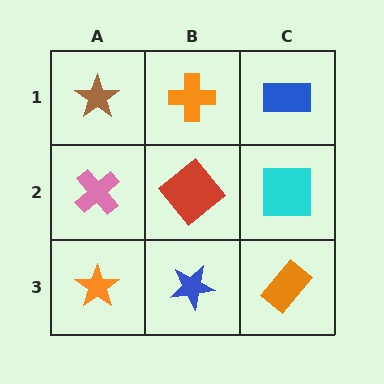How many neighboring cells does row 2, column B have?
4.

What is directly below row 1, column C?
A cyan square.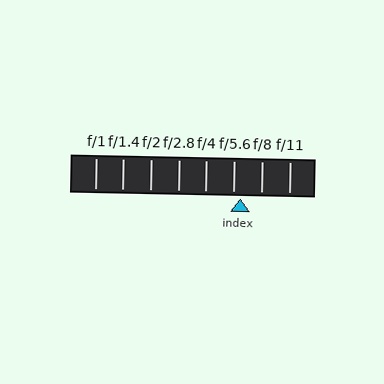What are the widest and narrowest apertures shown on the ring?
The widest aperture shown is f/1 and the narrowest is f/11.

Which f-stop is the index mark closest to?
The index mark is closest to f/5.6.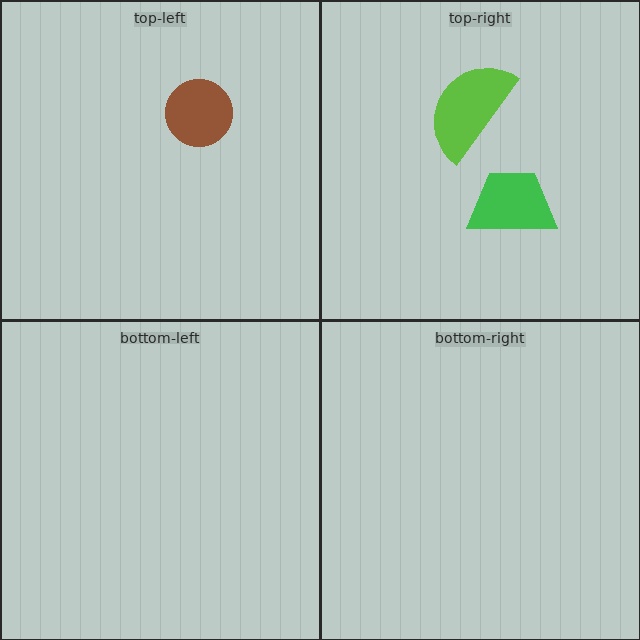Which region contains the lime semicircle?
The top-right region.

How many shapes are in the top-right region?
2.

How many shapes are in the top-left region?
1.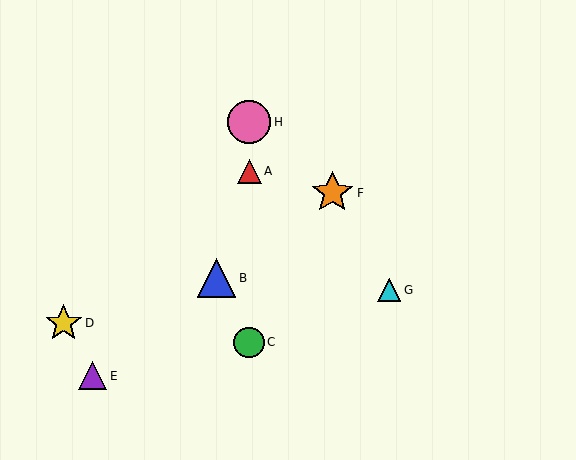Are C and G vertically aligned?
No, C is at x≈249 and G is at x≈389.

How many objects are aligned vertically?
3 objects (A, C, H) are aligned vertically.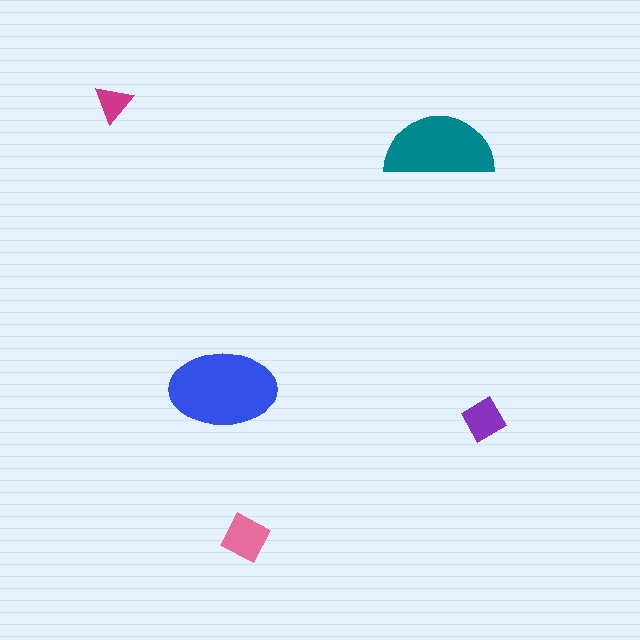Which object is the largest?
The blue ellipse.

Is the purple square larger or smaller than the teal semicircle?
Smaller.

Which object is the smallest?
The magenta triangle.